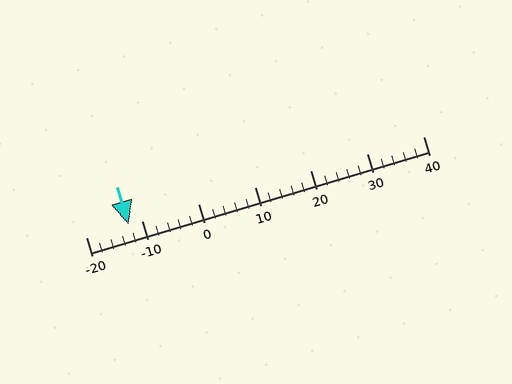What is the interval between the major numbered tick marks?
The major tick marks are spaced 10 units apart.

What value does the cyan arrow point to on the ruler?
The cyan arrow points to approximately -12.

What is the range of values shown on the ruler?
The ruler shows values from -20 to 40.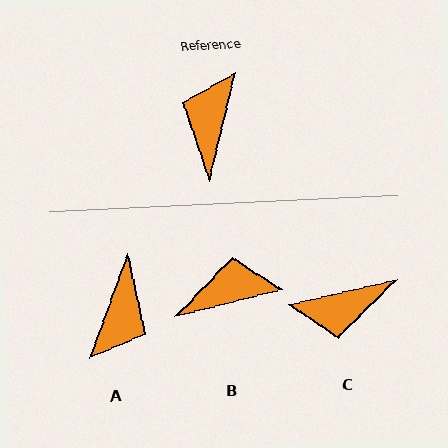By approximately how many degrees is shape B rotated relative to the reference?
Approximately 63 degrees clockwise.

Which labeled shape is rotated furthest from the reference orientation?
A, about 174 degrees away.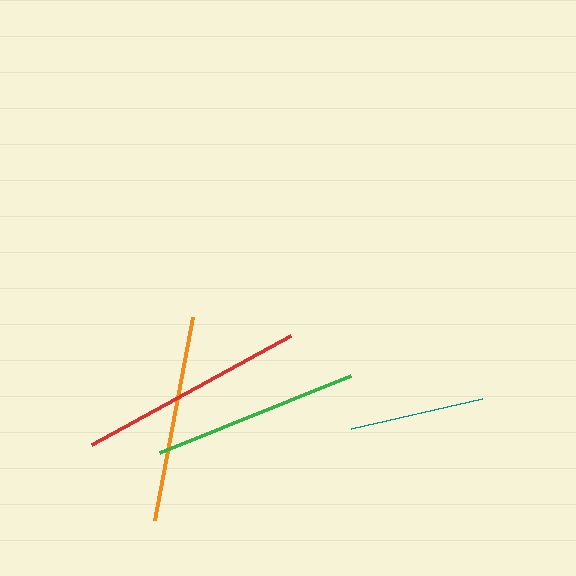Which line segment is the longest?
The red line is the longest at approximately 227 pixels.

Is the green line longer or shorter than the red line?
The red line is longer than the green line.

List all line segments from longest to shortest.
From longest to shortest: red, green, orange, teal.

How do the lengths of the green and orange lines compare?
The green and orange lines are approximately the same length.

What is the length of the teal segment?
The teal segment is approximately 134 pixels long.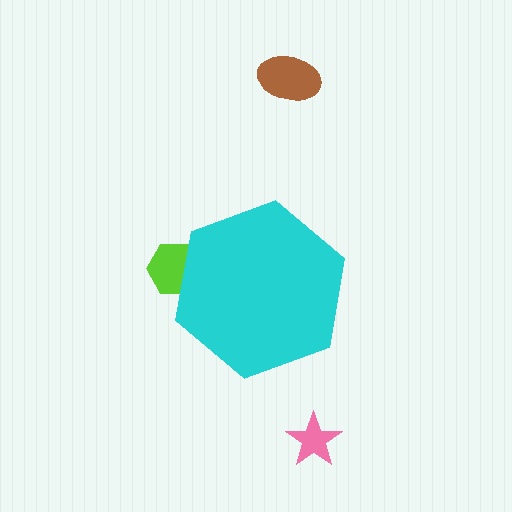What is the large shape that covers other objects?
A cyan hexagon.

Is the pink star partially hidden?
No, the pink star is fully visible.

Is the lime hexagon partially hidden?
Yes, the lime hexagon is partially hidden behind the cyan hexagon.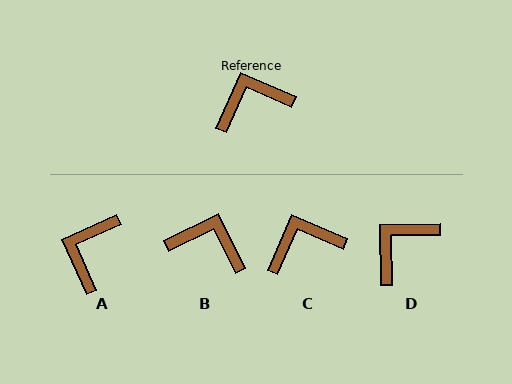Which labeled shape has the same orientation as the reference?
C.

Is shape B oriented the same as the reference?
No, it is off by about 40 degrees.